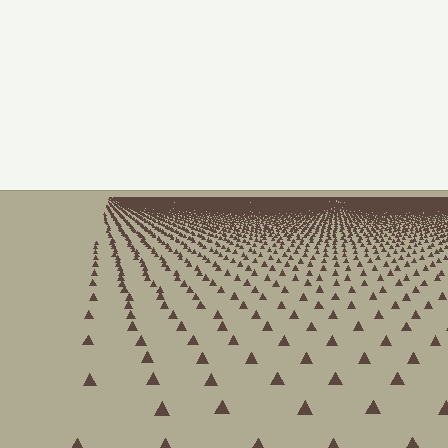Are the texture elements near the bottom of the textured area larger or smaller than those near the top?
Larger. Near the bottom, elements are closer to the viewer and appear at a bigger on-screen size.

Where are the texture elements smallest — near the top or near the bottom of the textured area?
Near the top.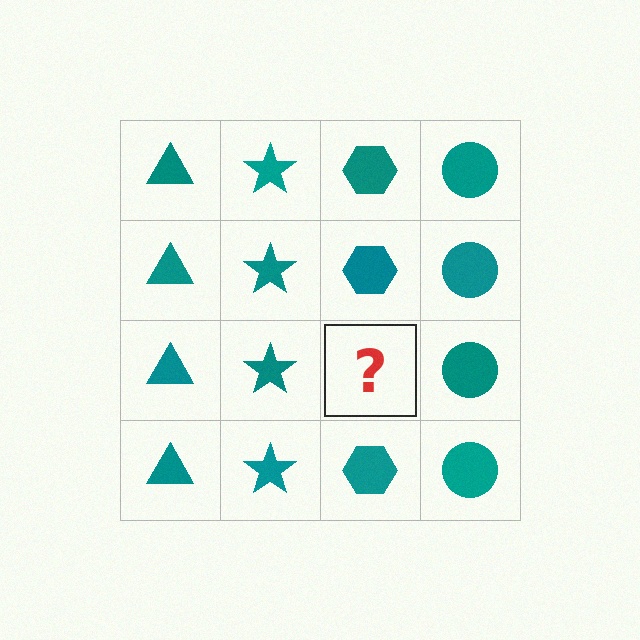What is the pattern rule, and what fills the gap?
The rule is that each column has a consistent shape. The gap should be filled with a teal hexagon.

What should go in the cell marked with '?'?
The missing cell should contain a teal hexagon.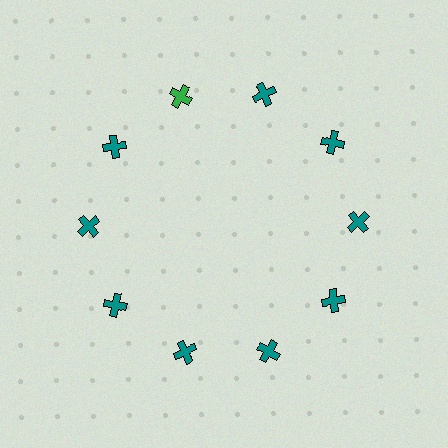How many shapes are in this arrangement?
There are 10 shapes arranged in a ring pattern.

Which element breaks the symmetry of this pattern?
The green cross at roughly the 11 o'clock position breaks the symmetry. All other shapes are teal crosses.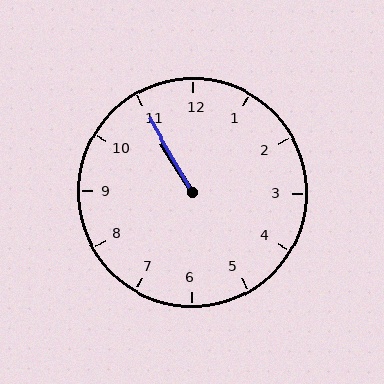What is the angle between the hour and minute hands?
Approximately 2 degrees.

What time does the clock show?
10:55.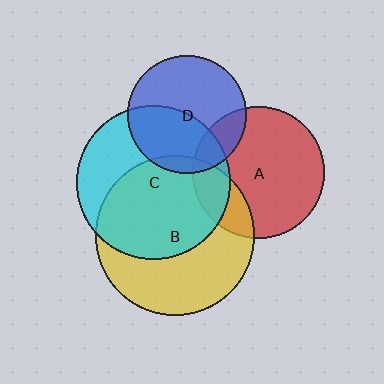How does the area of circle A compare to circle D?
Approximately 1.2 times.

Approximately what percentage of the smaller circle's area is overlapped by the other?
Approximately 20%.